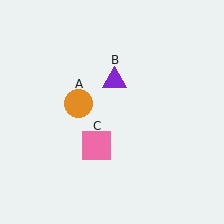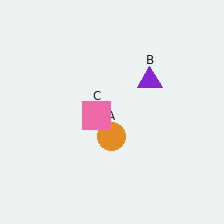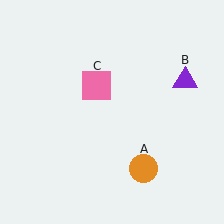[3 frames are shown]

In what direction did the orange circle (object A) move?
The orange circle (object A) moved down and to the right.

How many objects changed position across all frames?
3 objects changed position: orange circle (object A), purple triangle (object B), pink square (object C).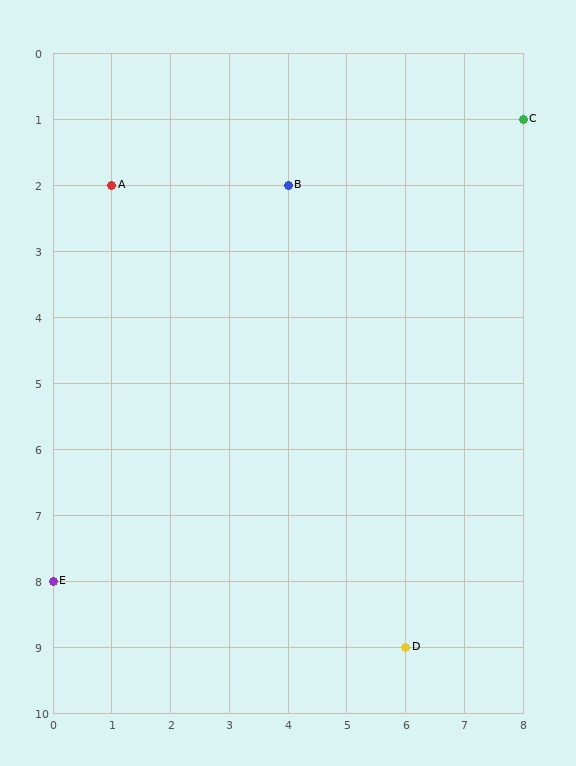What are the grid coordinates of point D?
Point D is at grid coordinates (6, 9).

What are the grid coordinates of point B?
Point B is at grid coordinates (4, 2).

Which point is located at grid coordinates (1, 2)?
Point A is at (1, 2).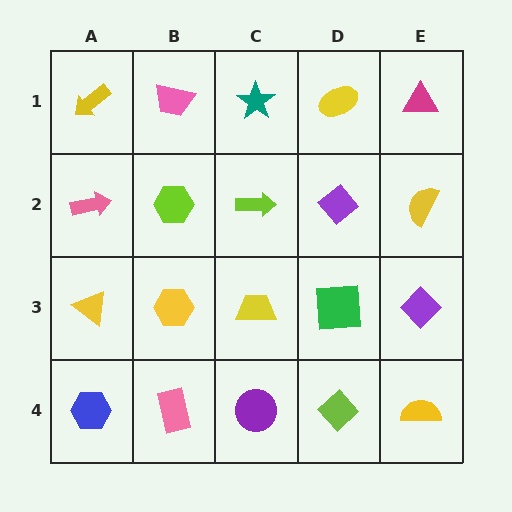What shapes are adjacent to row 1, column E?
A yellow semicircle (row 2, column E), a yellow ellipse (row 1, column D).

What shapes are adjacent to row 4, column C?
A yellow trapezoid (row 3, column C), a pink rectangle (row 4, column B), a lime diamond (row 4, column D).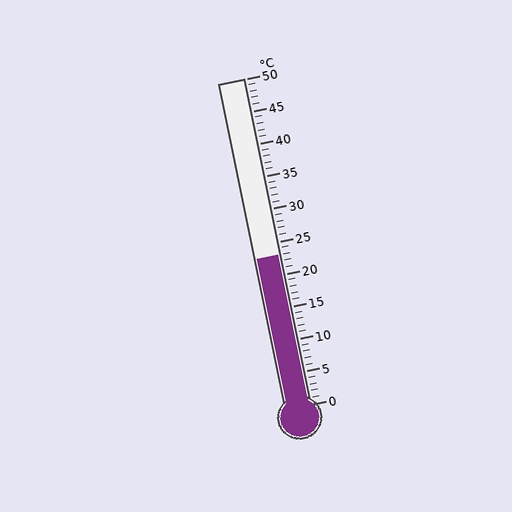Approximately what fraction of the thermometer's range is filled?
The thermometer is filled to approximately 45% of its range.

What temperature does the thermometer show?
The thermometer shows approximately 23°C.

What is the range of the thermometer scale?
The thermometer scale ranges from 0°C to 50°C.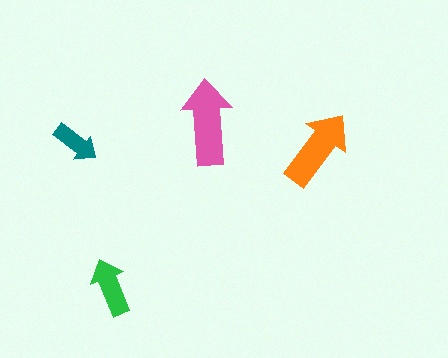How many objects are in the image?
There are 4 objects in the image.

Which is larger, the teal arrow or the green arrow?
The green one.